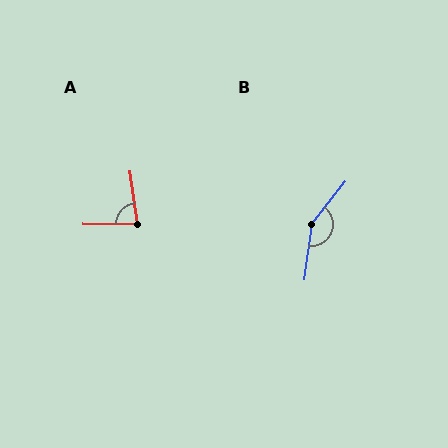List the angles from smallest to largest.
A (83°), B (149°).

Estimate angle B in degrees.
Approximately 149 degrees.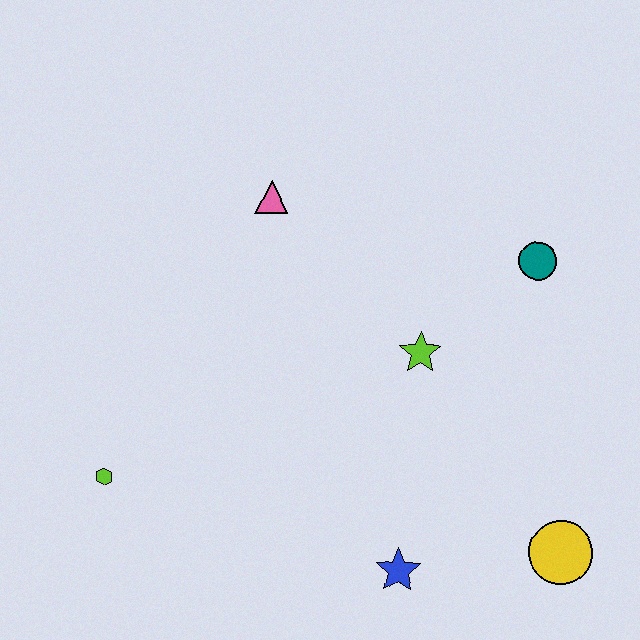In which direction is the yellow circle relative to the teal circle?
The yellow circle is below the teal circle.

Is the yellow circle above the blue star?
Yes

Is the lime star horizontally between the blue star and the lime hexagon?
No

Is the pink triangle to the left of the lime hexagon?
No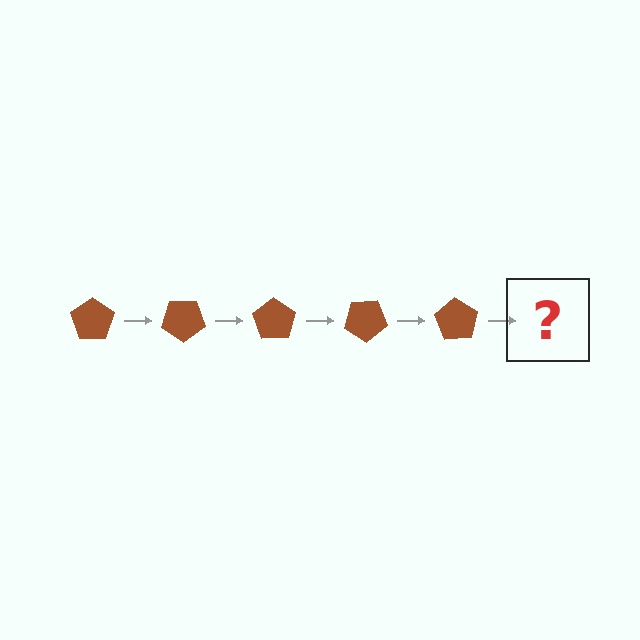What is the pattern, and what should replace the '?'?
The pattern is that the pentagon rotates 35 degrees each step. The '?' should be a brown pentagon rotated 175 degrees.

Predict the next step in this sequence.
The next step is a brown pentagon rotated 175 degrees.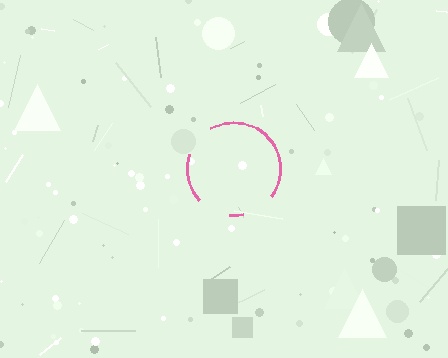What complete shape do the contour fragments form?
The contour fragments form a circle.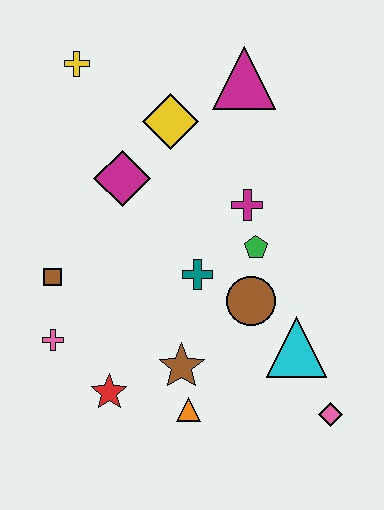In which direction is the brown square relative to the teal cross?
The brown square is to the left of the teal cross.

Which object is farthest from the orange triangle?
The yellow cross is farthest from the orange triangle.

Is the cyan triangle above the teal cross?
No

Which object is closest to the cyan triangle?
The brown circle is closest to the cyan triangle.